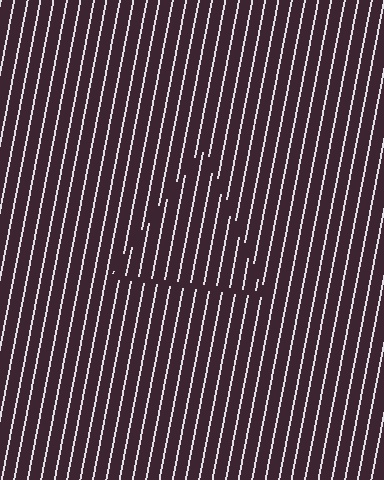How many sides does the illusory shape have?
3 sides — the line-ends trace a triangle.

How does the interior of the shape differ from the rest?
The interior of the shape contains the same grating, shifted by half a period — the contour is defined by the phase discontinuity where line-ends from the inner and outer gratings abut.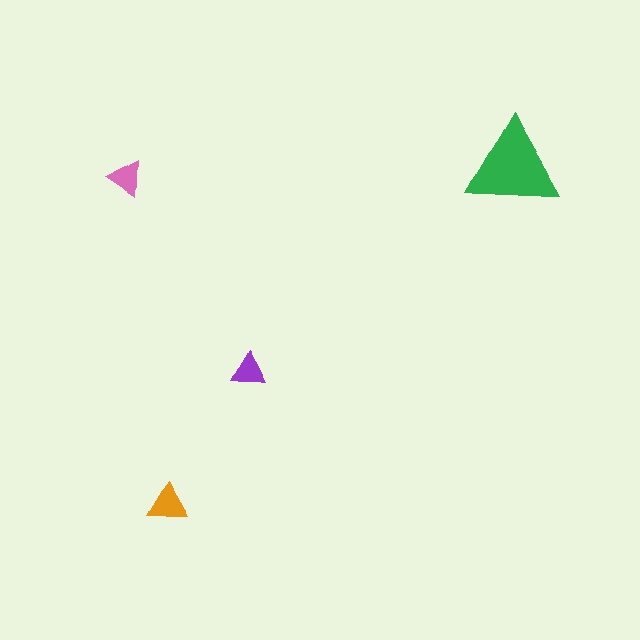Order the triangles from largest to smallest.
the green one, the orange one, the pink one, the purple one.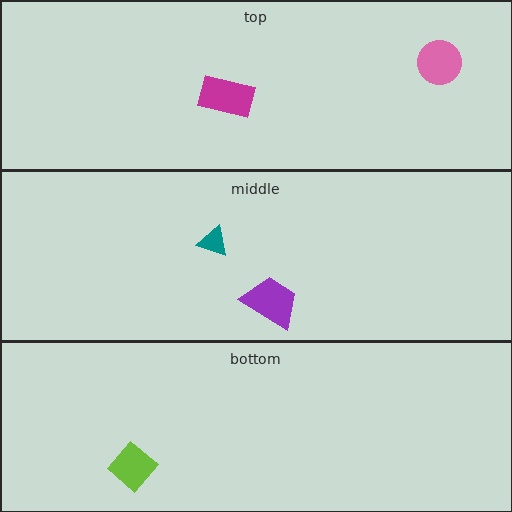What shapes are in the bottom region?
The lime diamond.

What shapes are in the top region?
The magenta rectangle, the pink circle.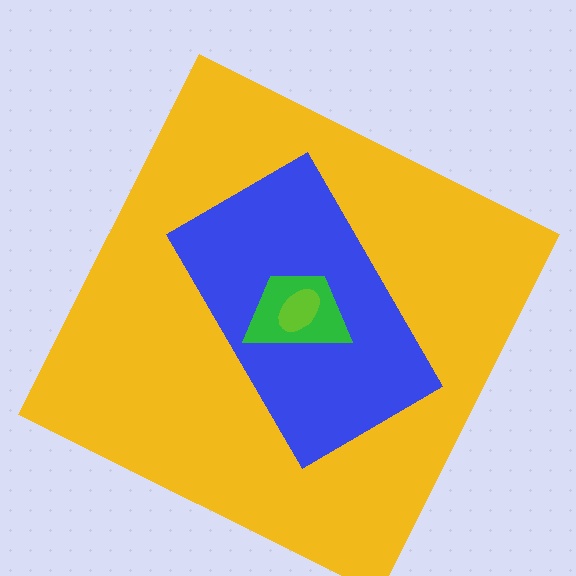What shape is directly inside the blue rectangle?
The green trapezoid.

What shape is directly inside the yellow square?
The blue rectangle.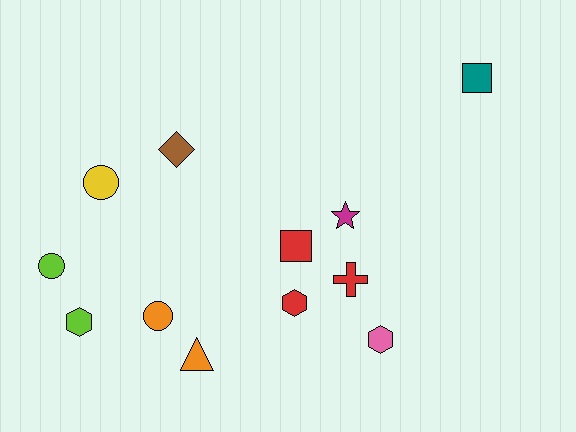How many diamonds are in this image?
There is 1 diamond.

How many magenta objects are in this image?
There is 1 magenta object.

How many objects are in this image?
There are 12 objects.